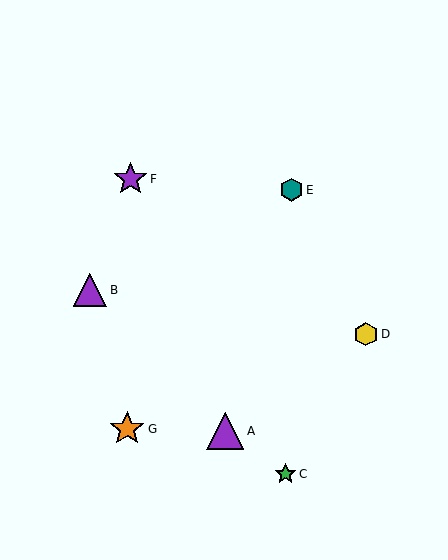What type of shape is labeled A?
Shape A is a purple triangle.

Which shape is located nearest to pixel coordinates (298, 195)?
The teal hexagon (labeled E) at (291, 190) is nearest to that location.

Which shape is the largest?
The purple triangle (labeled A) is the largest.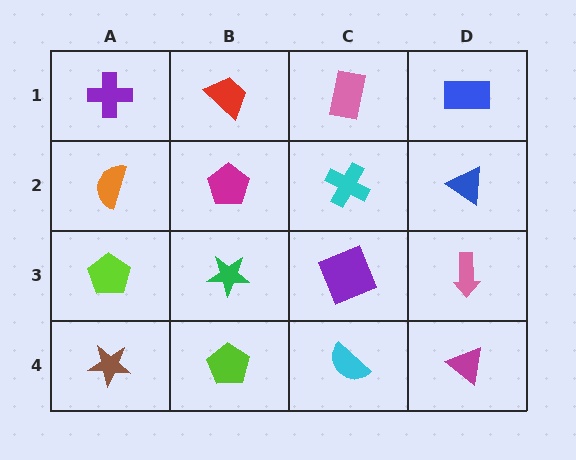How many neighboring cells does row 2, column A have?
3.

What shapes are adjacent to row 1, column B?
A magenta pentagon (row 2, column B), a purple cross (row 1, column A), a pink rectangle (row 1, column C).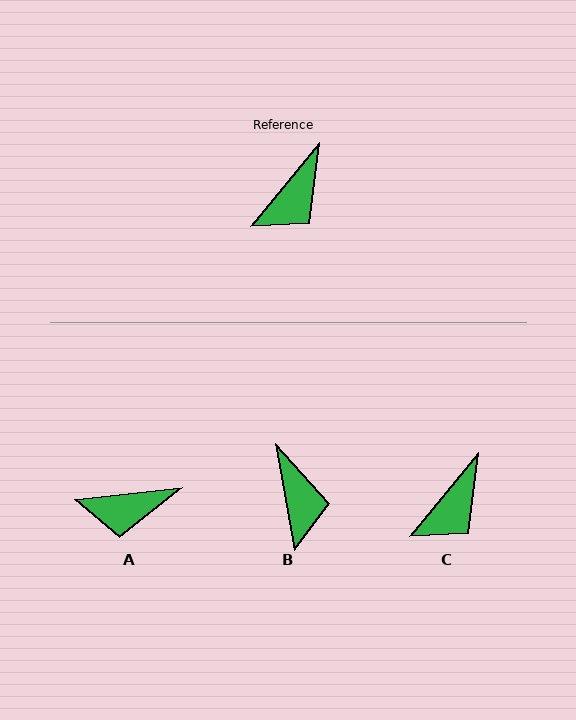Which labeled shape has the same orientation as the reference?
C.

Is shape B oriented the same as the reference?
No, it is off by about 49 degrees.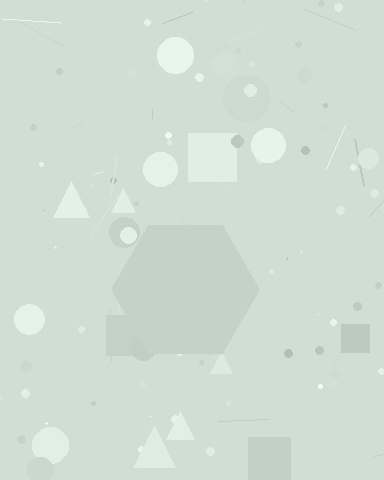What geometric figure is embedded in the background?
A hexagon is embedded in the background.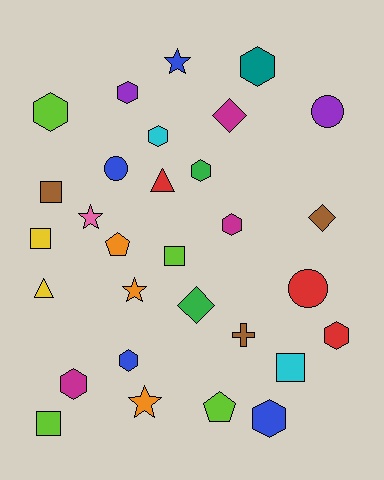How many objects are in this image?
There are 30 objects.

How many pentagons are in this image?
There are 2 pentagons.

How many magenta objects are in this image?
There are 3 magenta objects.